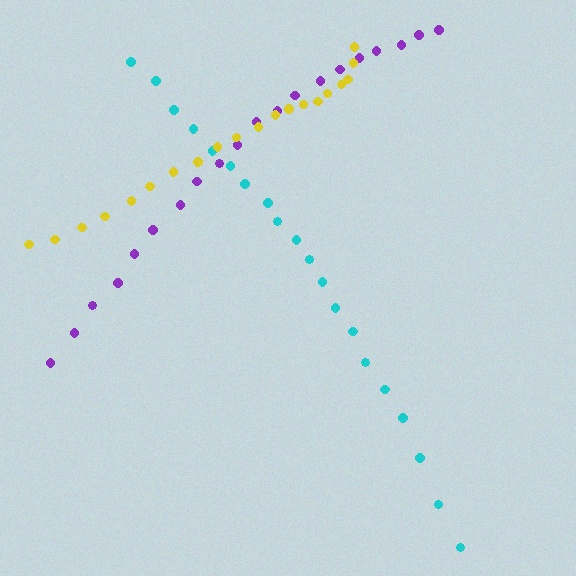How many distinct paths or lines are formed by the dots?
There are 3 distinct paths.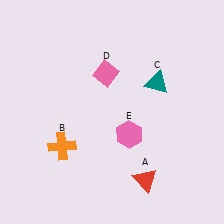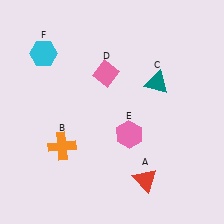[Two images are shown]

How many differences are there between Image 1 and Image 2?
There is 1 difference between the two images.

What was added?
A cyan hexagon (F) was added in Image 2.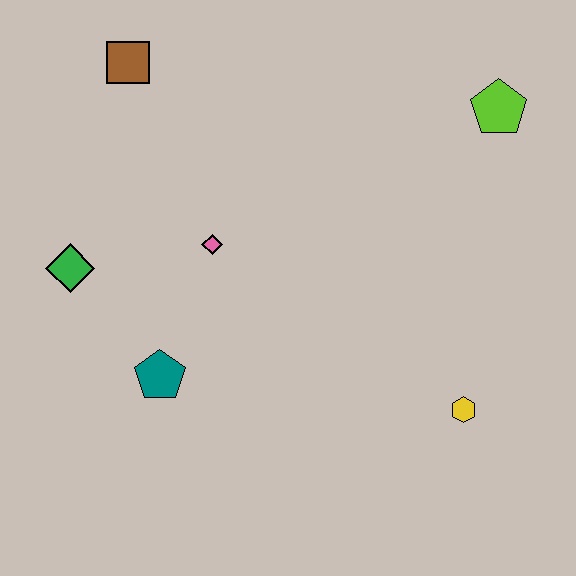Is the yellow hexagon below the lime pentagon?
Yes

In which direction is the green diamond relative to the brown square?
The green diamond is below the brown square.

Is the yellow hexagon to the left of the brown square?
No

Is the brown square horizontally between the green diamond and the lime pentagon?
Yes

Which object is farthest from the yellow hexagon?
The brown square is farthest from the yellow hexagon.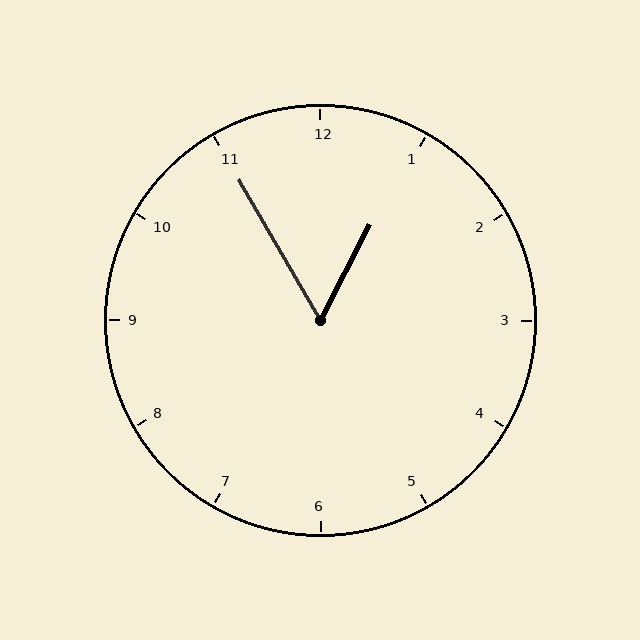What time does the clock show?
12:55.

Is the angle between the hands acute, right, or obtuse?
It is acute.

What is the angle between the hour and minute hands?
Approximately 58 degrees.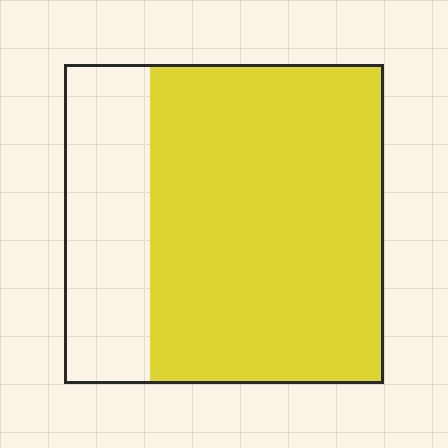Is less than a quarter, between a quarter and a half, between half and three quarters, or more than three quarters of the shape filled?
Between half and three quarters.